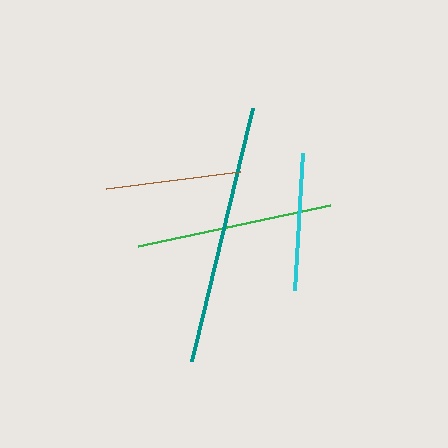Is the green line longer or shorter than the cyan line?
The green line is longer than the cyan line.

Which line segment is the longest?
The teal line is the longest at approximately 260 pixels.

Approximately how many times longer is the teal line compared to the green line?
The teal line is approximately 1.3 times the length of the green line.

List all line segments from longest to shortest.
From longest to shortest: teal, green, cyan, brown.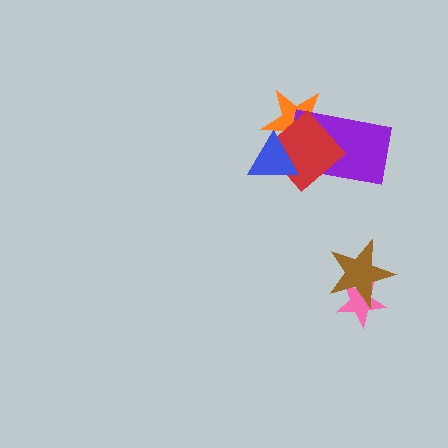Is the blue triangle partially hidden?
No, no other shape covers it.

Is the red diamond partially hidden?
Yes, it is partially covered by another shape.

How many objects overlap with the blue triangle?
3 objects overlap with the blue triangle.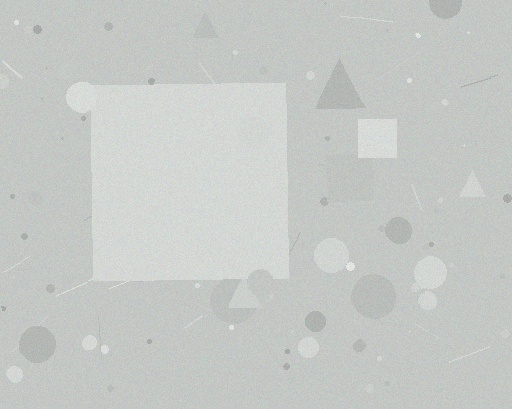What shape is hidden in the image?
A square is hidden in the image.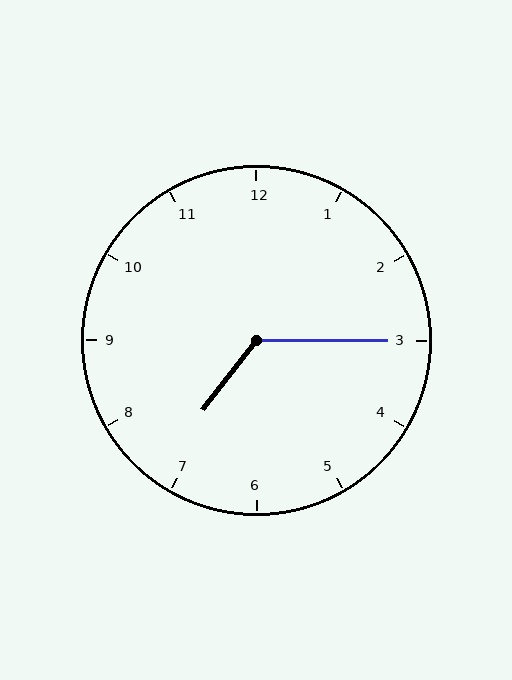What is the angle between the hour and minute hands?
Approximately 128 degrees.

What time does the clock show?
7:15.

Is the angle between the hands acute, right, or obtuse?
It is obtuse.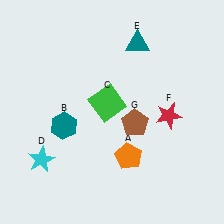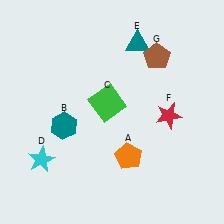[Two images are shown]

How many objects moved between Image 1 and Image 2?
1 object moved between the two images.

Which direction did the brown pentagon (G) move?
The brown pentagon (G) moved up.